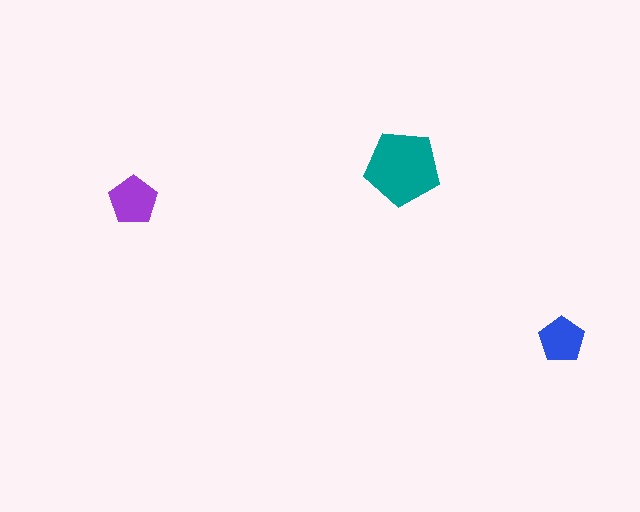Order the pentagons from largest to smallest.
the teal one, the purple one, the blue one.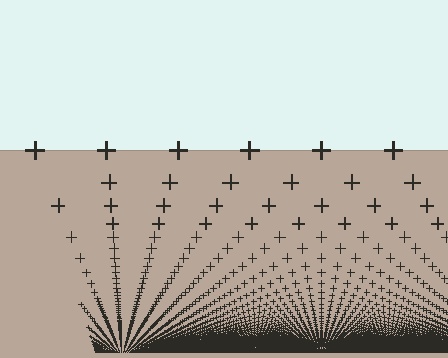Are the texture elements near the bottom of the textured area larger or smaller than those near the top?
Smaller. The gradient is inverted — elements near the bottom are smaller and denser.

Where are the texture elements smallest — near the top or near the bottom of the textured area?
Near the bottom.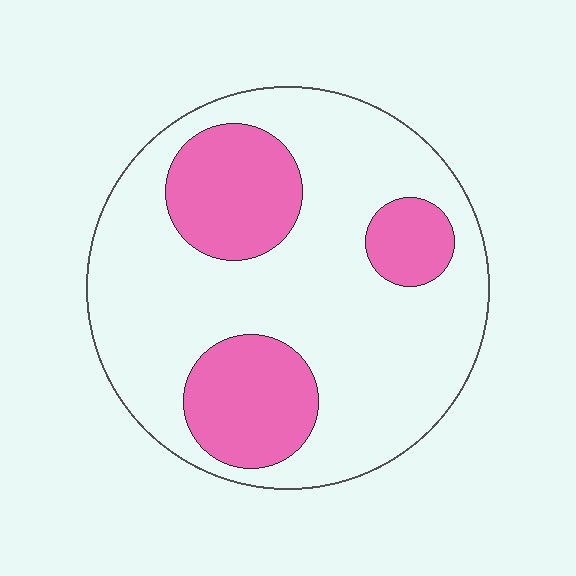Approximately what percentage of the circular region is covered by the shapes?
Approximately 30%.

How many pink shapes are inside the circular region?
3.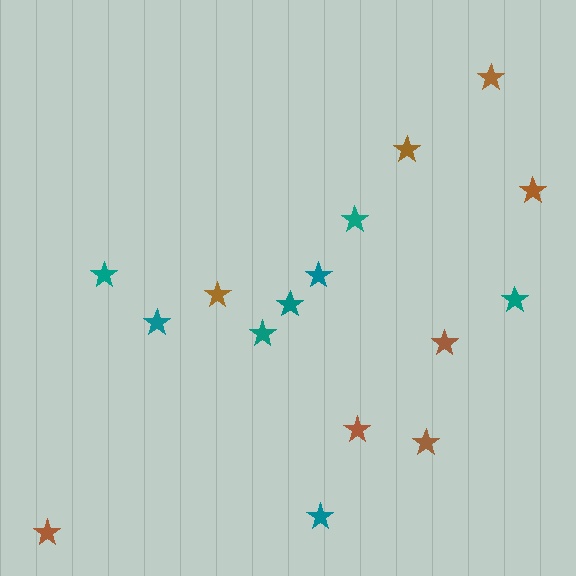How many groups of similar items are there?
There are 2 groups: one group of teal stars (8) and one group of brown stars (8).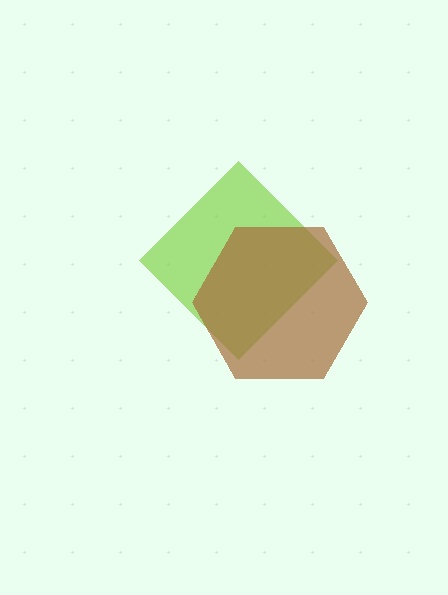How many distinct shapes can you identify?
There are 2 distinct shapes: a lime diamond, a brown hexagon.